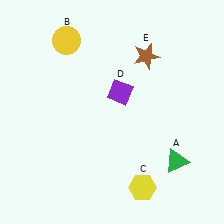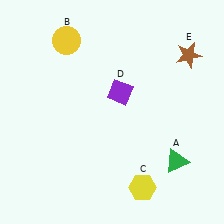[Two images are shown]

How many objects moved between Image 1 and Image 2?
1 object moved between the two images.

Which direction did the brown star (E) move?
The brown star (E) moved right.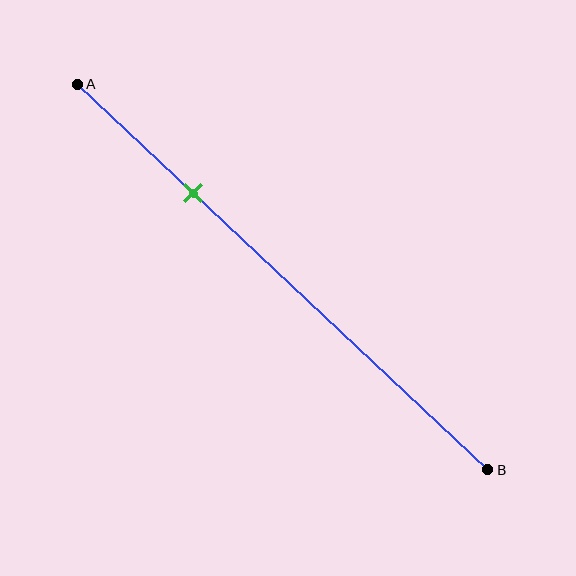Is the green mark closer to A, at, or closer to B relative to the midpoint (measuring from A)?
The green mark is closer to point A than the midpoint of segment AB.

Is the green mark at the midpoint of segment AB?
No, the mark is at about 30% from A, not at the 50% midpoint.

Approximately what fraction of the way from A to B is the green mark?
The green mark is approximately 30% of the way from A to B.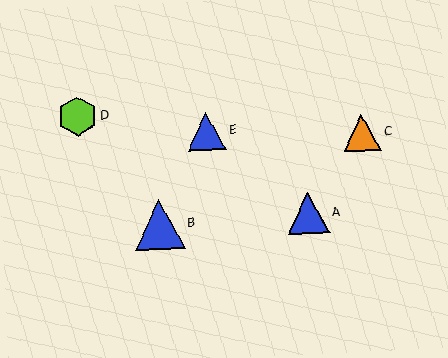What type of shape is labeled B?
Shape B is a blue triangle.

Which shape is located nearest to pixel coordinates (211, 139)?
The blue triangle (labeled E) at (207, 131) is nearest to that location.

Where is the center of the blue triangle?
The center of the blue triangle is at (207, 131).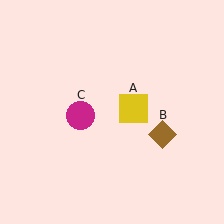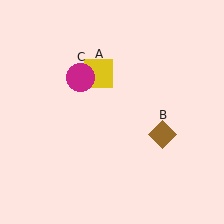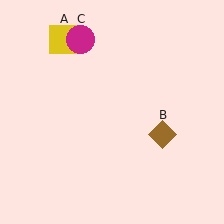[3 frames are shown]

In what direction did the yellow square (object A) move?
The yellow square (object A) moved up and to the left.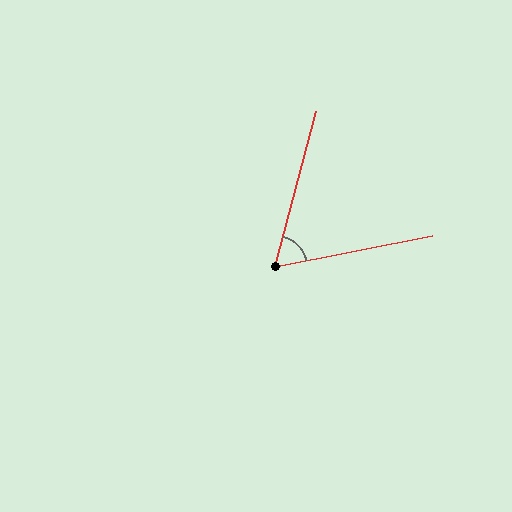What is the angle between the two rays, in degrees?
Approximately 64 degrees.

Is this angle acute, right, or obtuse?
It is acute.